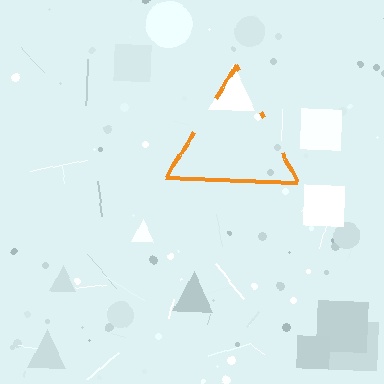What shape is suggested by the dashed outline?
The dashed outline suggests a triangle.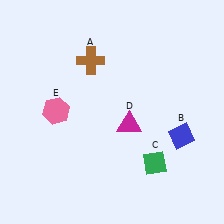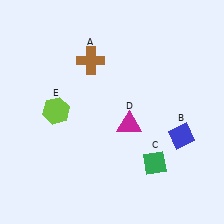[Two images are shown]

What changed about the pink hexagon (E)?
In Image 1, E is pink. In Image 2, it changed to lime.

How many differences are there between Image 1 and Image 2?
There is 1 difference between the two images.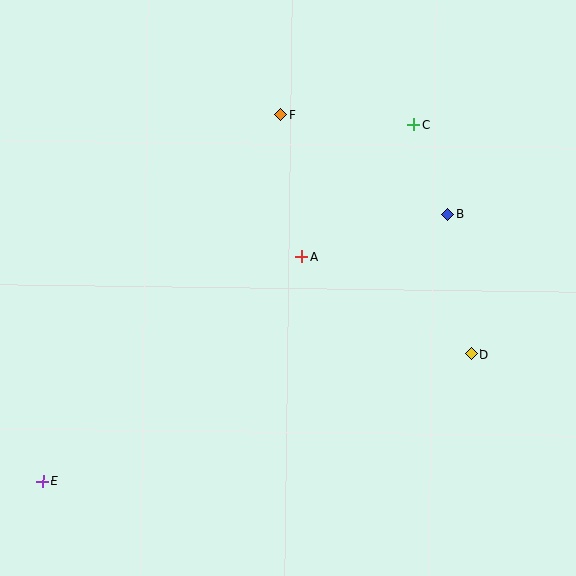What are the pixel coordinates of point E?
Point E is at (43, 481).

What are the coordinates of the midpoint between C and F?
The midpoint between C and F is at (347, 119).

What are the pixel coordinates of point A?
Point A is at (302, 257).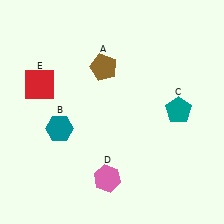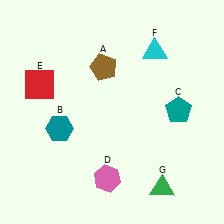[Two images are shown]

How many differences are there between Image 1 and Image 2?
There are 2 differences between the two images.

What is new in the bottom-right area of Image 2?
A green triangle (G) was added in the bottom-right area of Image 2.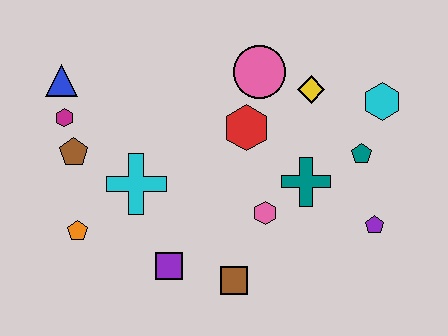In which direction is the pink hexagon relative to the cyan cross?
The pink hexagon is to the right of the cyan cross.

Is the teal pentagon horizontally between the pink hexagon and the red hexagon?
No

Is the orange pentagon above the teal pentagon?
No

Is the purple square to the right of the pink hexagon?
No